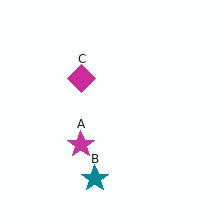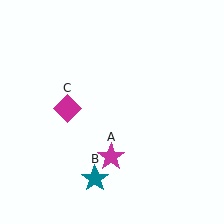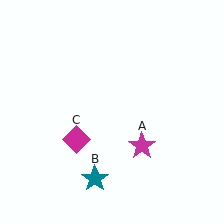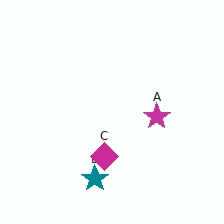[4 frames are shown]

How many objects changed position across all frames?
2 objects changed position: magenta star (object A), magenta diamond (object C).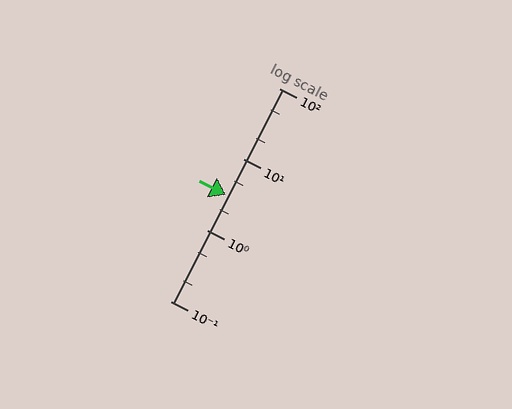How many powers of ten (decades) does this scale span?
The scale spans 3 decades, from 0.1 to 100.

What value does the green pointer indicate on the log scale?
The pointer indicates approximately 3.2.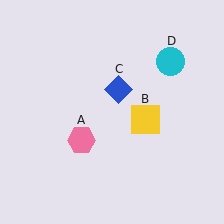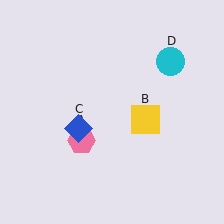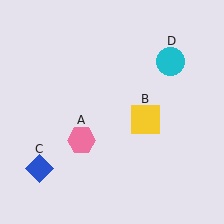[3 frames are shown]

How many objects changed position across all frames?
1 object changed position: blue diamond (object C).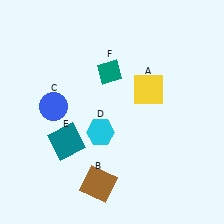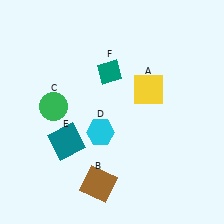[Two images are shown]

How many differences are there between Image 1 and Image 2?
There is 1 difference between the two images.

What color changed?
The circle (C) changed from blue in Image 1 to green in Image 2.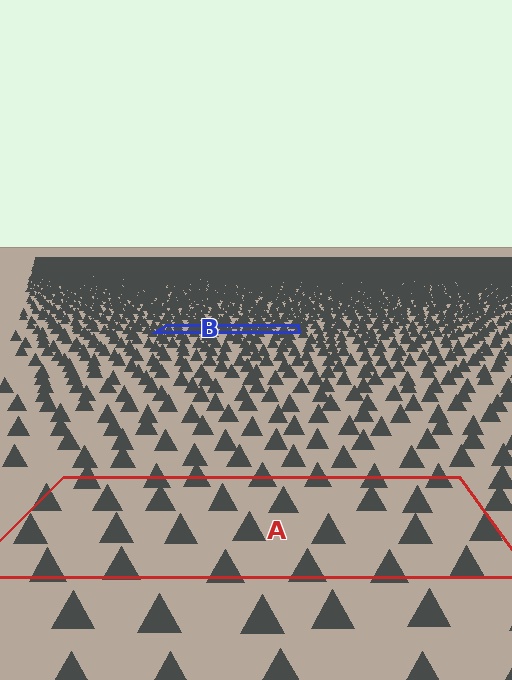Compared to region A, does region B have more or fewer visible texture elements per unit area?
Region B has more texture elements per unit area — they are packed more densely because it is farther away.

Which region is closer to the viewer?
Region A is closer. The texture elements there are larger and more spread out.